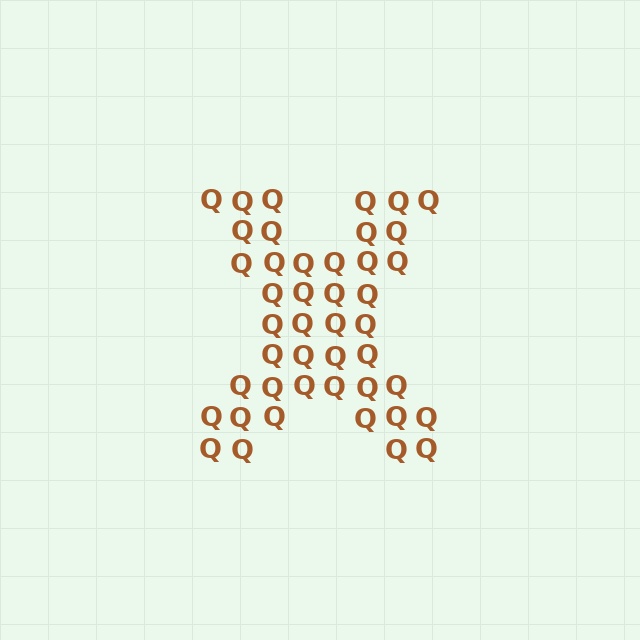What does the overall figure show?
The overall figure shows the letter X.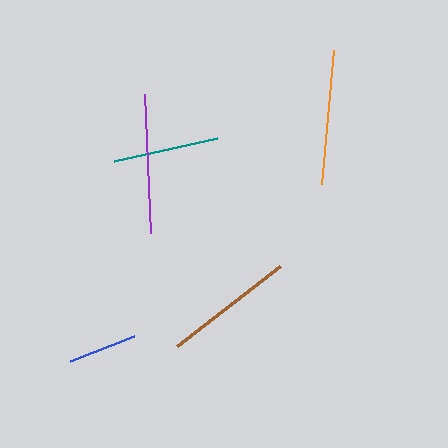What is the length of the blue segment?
The blue segment is approximately 69 pixels long.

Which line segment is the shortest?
The blue line is the shortest at approximately 69 pixels.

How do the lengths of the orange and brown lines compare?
The orange and brown lines are approximately the same length.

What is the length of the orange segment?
The orange segment is approximately 134 pixels long.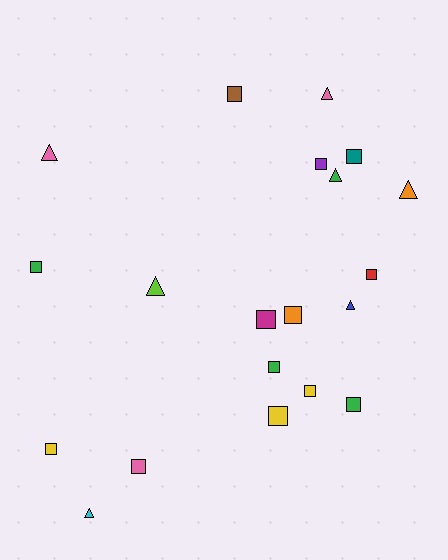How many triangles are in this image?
There are 7 triangles.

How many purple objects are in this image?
There is 1 purple object.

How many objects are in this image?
There are 20 objects.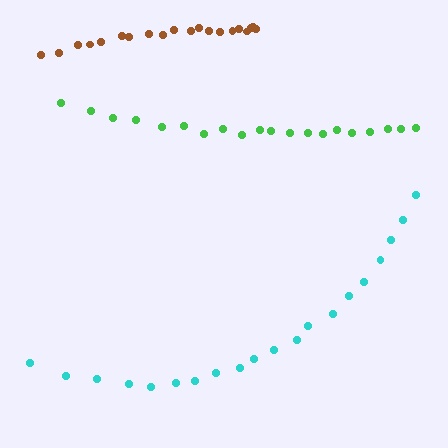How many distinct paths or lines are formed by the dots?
There are 3 distinct paths.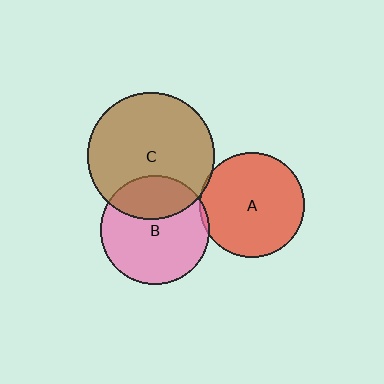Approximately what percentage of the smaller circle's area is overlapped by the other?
Approximately 5%.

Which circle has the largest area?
Circle C (brown).